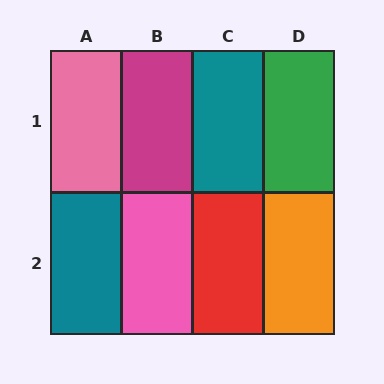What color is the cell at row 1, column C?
Teal.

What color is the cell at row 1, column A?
Pink.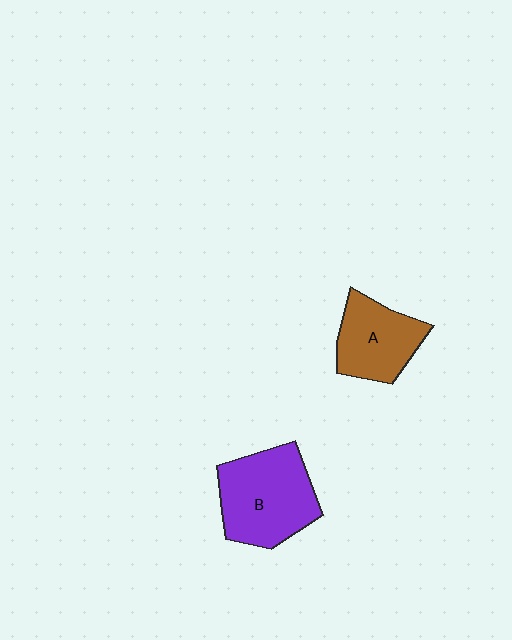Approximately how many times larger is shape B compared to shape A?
Approximately 1.4 times.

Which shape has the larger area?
Shape B (purple).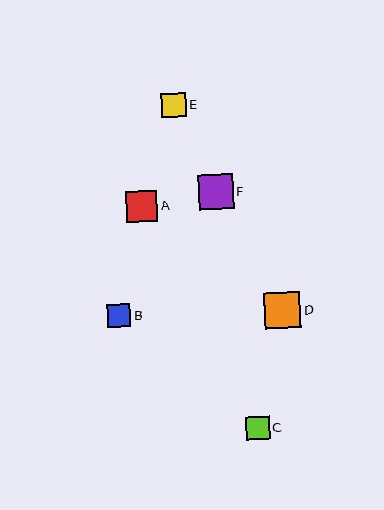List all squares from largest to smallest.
From largest to smallest: D, F, A, E, C, B.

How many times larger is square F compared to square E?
Square F is approximately 1.4 times the size of square E.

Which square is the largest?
Square D is the largest with a size of approximately 36 pixels.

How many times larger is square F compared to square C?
Square F is approximately 1.5 times the size of square C.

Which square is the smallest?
Square B is the smallest with a size of approximately 23 pixels.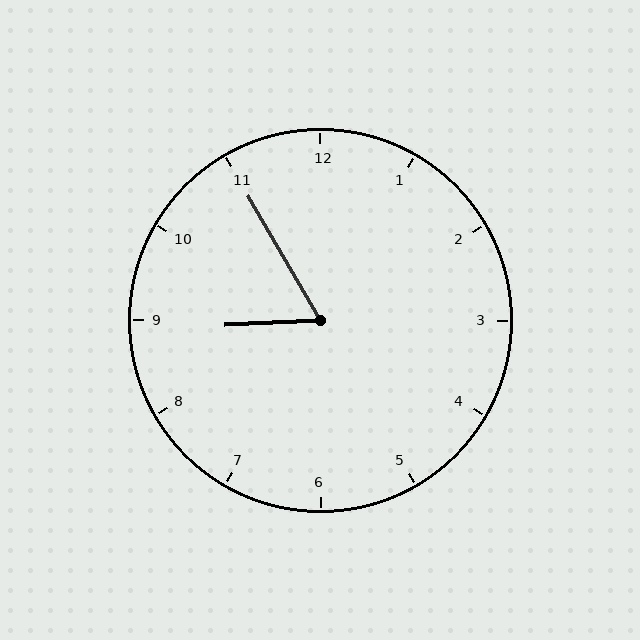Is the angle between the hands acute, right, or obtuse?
It is acute.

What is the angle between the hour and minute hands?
Approximately 62 degrees.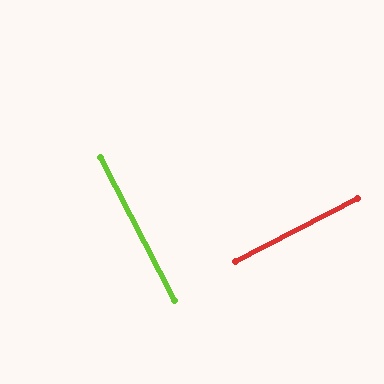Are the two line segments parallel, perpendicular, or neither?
Perpendicular — they meet at approximately 90°.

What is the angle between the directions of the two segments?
Approximately 90 degrees.